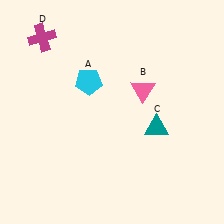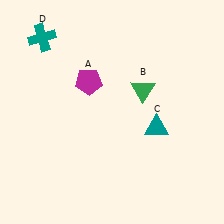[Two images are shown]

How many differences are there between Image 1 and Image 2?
There are 3 differences between the two images.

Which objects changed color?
A changed from cyan to magenta. B changed from pink to green. D changed from magenta to teal.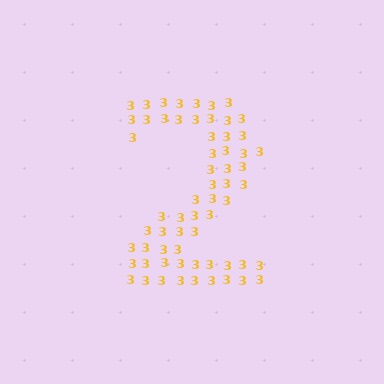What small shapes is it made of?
It is made of small digit 3's.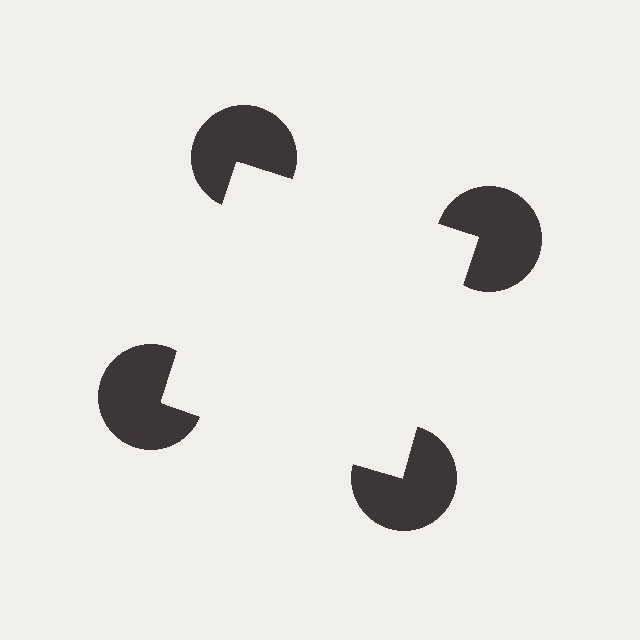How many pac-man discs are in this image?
There are 4 — one at each vertex of the illusory square.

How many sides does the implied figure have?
4 sides.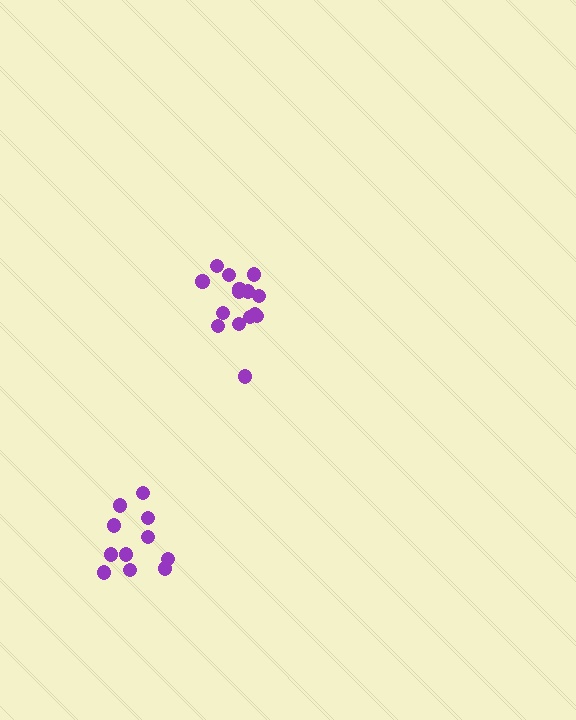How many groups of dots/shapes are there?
There are 2 groups.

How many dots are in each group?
Group 1: 11 dots, Group 2: 15 dots (26 total).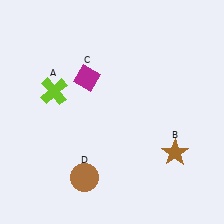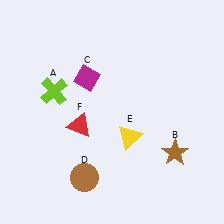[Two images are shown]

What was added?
A yellow triangle (E), a red triangle (F) were added in Image 2.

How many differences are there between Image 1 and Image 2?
There are 2 differences between the two images.